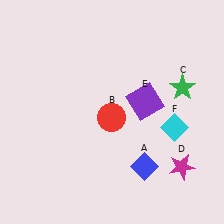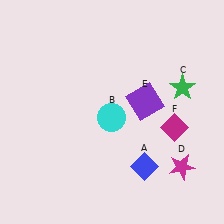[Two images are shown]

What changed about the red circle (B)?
In Image 1, B is red. In Image 2, it changed to cyan.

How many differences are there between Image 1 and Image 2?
There are 2 differences between the two images.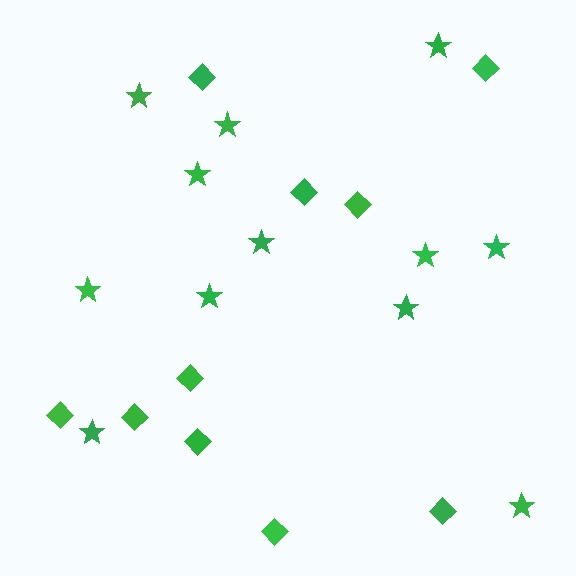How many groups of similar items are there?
There are 2 groups: one group of stars (12) and one group of diamonds (10).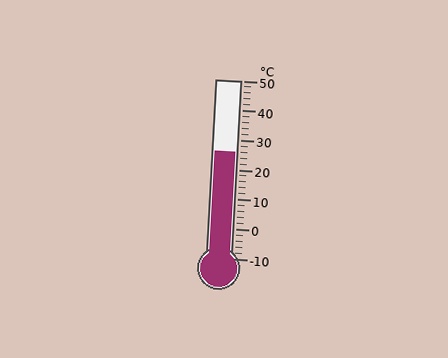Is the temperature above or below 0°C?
The temperature is above 0°C.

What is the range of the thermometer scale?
The thermometer scale ranges from -10°C to 50°C.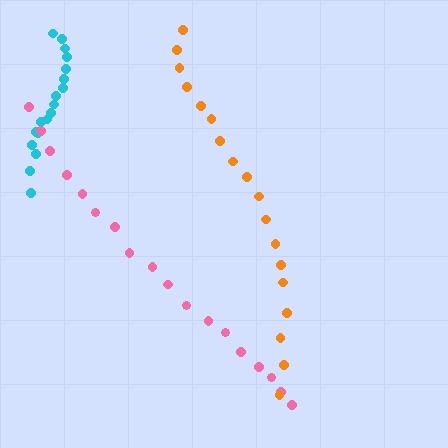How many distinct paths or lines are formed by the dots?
There are 3 distinct paths.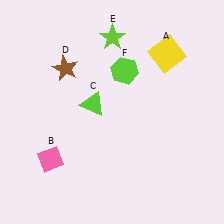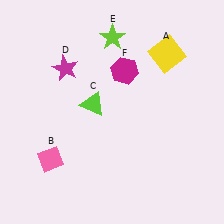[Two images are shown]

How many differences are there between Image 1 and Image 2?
There are 2 differences between the two images.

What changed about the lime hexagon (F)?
In Image 1, F is lime. In Image 2, it changed to magenta.